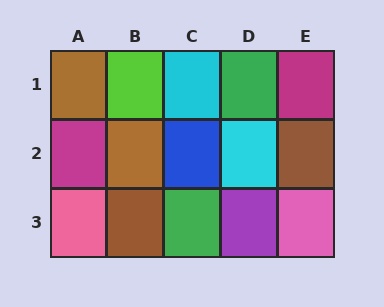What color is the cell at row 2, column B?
Brown.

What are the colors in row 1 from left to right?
Brown, lime, cyan, green, magenta.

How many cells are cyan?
2 cells are cyan.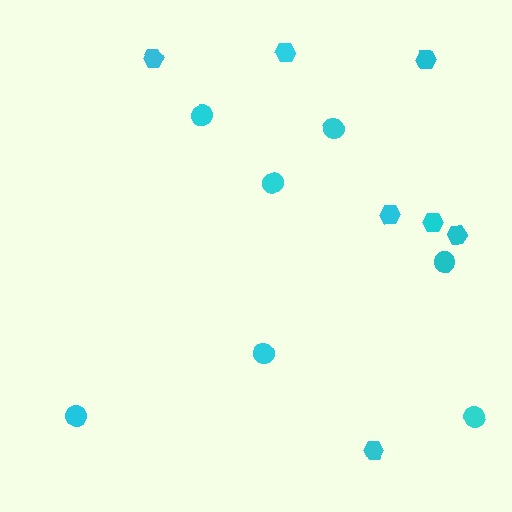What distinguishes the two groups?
There are 2 groups: one group of circles (7) and one group of hexagons (7).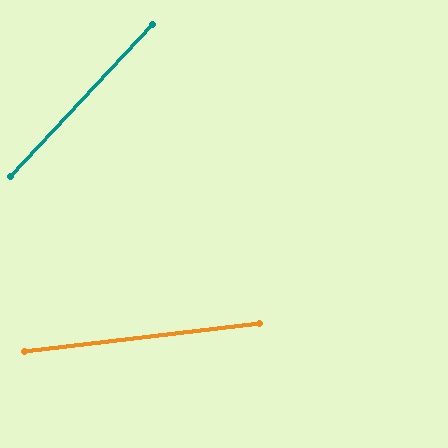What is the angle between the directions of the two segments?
Approximately 40 degrees.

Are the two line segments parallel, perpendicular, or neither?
Neither parallel nor perpendicular — they differ by about 40°.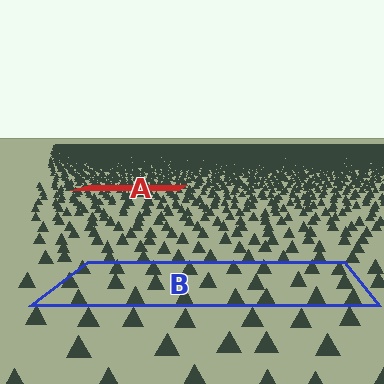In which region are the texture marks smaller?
The texture marks are smaller in region A, because it is farther away.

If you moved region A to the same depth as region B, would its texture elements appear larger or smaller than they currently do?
They would appear larger. At a closer depth, the same texture elements are projected at a bigger on-screen size.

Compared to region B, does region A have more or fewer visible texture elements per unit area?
Region A has more texture elements per unit area — they are packed more densely because it is farther away.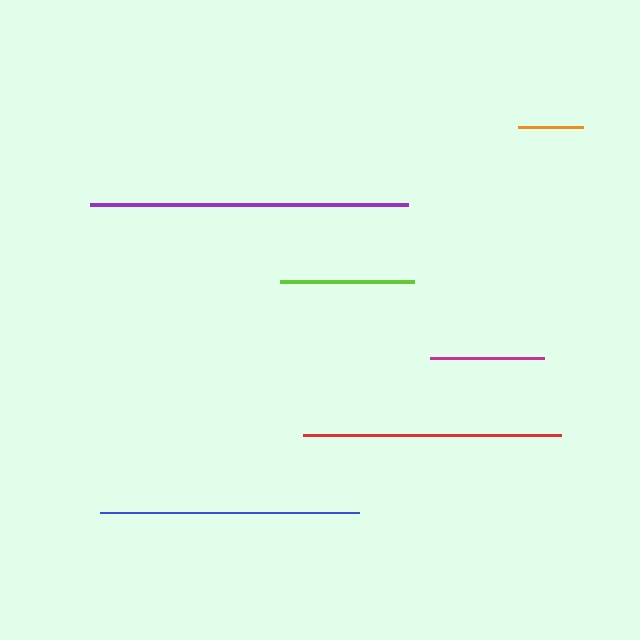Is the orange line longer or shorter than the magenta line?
The magenta line is longer than the orange line.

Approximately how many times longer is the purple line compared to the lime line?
The purple line is approximately 2.4 times the length of the lime line.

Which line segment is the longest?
The purple line is the longest at approximately 318 pixels.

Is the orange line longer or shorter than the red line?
The red line is longer than the orange line.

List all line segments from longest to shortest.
From longest to shortest: purple, blue, red, lime, magenta, orange.